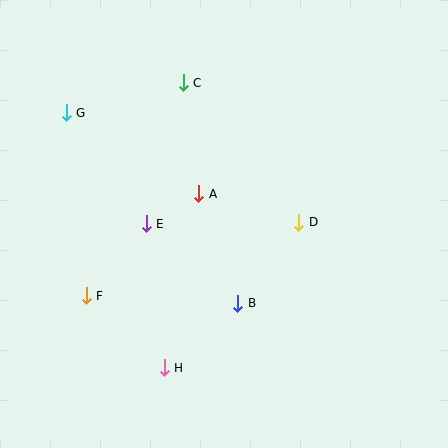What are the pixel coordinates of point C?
Point C is at (183, 83).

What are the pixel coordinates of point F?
Point F is at (86, 296).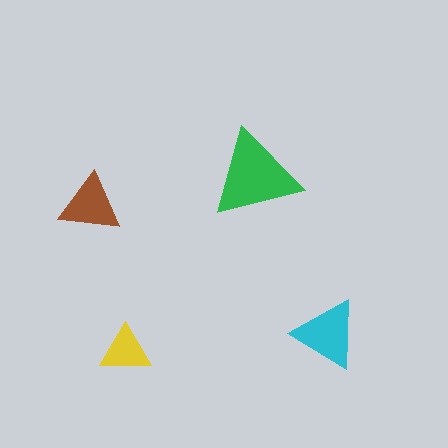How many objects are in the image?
There are 4 objects in the image.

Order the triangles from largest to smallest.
the green one, the cyan one, the brown one, the yellow one.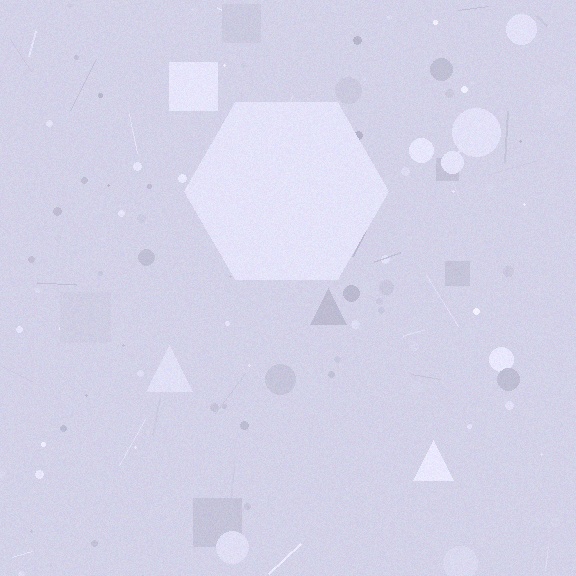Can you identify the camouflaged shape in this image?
The camouflaged shape is a hexagon.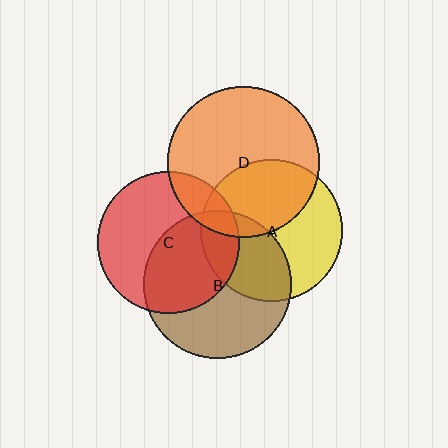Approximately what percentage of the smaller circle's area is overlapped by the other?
Approximately 10%.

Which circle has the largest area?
Circle D (orange).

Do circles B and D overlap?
Yes.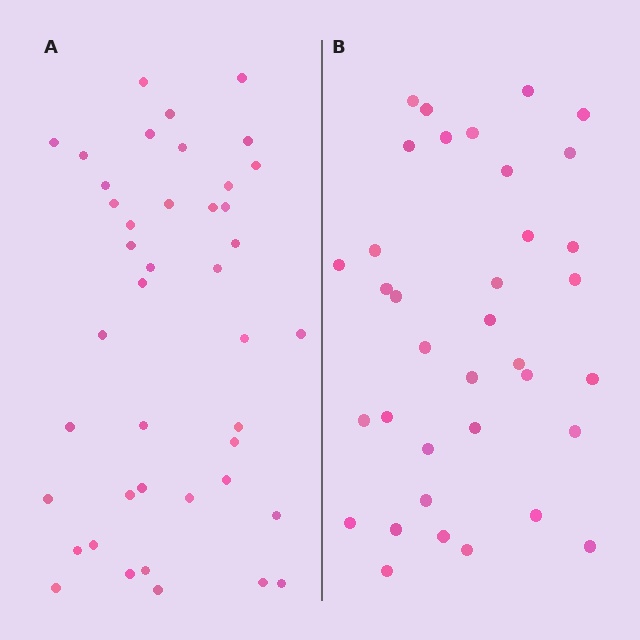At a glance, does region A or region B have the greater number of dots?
Region A (the left region) has more dots.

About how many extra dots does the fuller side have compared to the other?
Region A has about 6 more dots than region B.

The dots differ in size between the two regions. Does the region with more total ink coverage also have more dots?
No. Region B has more total ink coverage because its dots are larger, but region A actually contains more individual dots. Total area can be misleading — the number of items is what matters here.